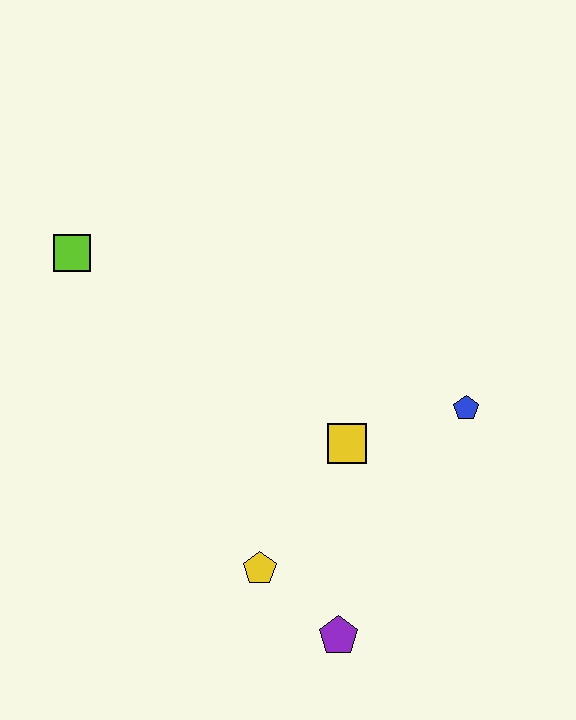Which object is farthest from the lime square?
The purple pentagon is farthest from the lime square.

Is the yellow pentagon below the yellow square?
Yes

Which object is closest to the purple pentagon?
The yellow pentagon is closest to the purple pentagon.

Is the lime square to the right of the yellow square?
No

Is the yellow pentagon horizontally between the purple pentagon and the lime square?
Yes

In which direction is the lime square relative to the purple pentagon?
The lime square is above the purple pentagon.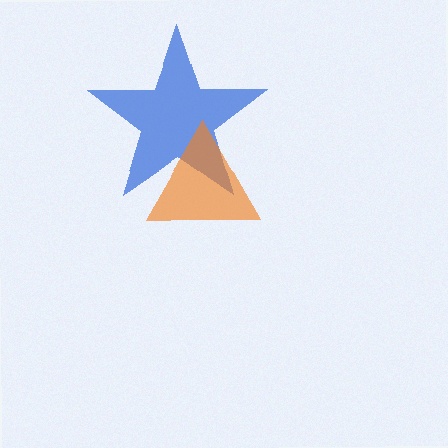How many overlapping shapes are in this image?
There are 2 overlapping shapes in the image.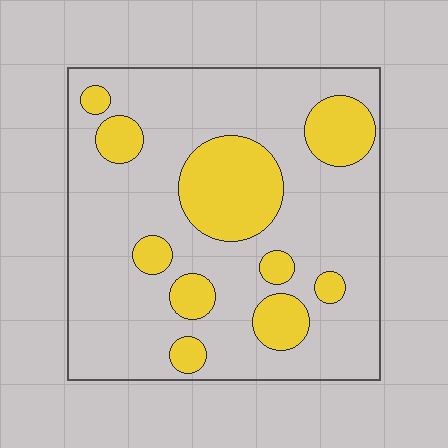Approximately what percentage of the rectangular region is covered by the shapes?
Approximately 25%.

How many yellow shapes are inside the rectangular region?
10.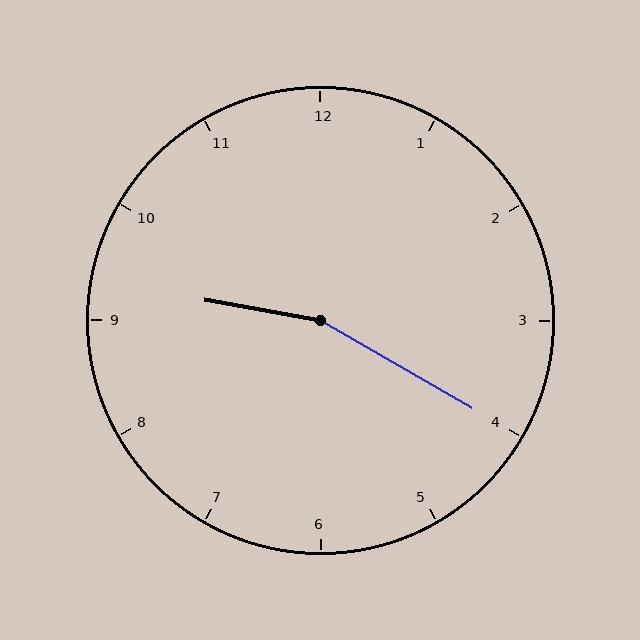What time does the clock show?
9:20.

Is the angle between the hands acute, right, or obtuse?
It is obtuse.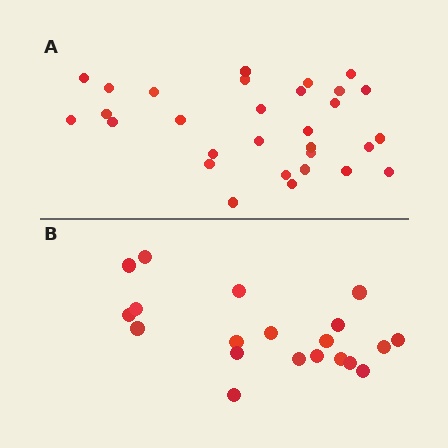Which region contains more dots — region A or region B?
Region A (the top region) has more dots.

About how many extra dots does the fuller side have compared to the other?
Region A has roughly 10 or so more dots than region B.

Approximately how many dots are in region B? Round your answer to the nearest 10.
About 20 dots.